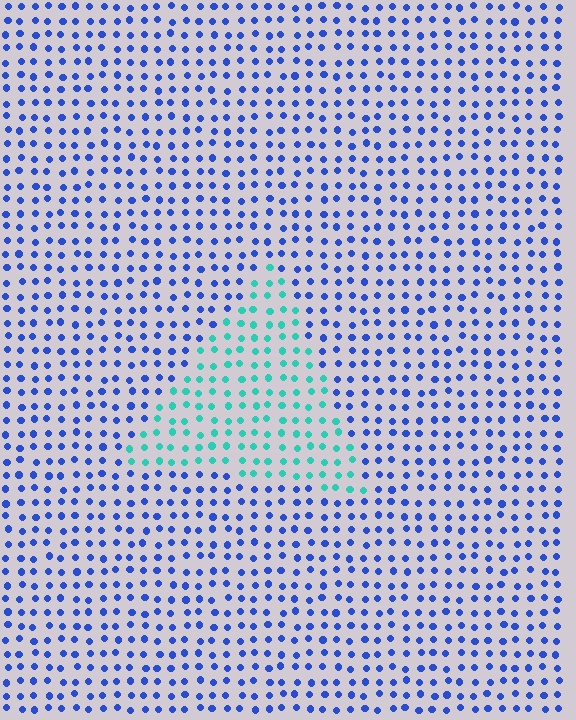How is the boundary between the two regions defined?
The boundary is defined purely by a slight shift in hue (about 57 degrees). Spacing, size, and orientation are identical on both sides.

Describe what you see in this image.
The image is filled with small blue elements in a uniform arrangement. A triangle-shaped region is visible where the elements are tinted to a slightly different hue, forming a subtle color boundary.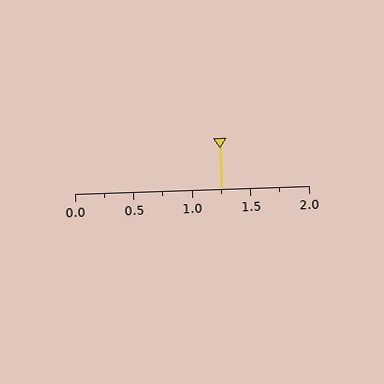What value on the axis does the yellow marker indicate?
The marker indicates approximately 1.25.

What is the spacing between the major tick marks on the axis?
The major ticks are spaced 0.5 apart.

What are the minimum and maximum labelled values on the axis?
The axis runs from 0.0 to 2.0.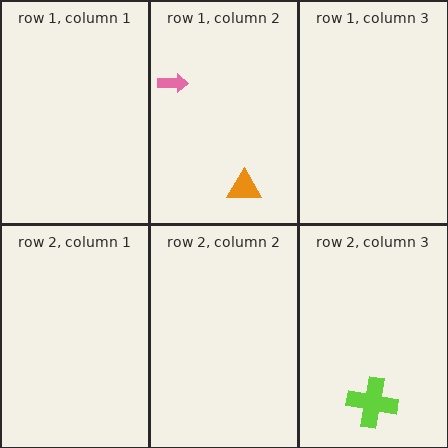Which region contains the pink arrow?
The row 1, column 2 region.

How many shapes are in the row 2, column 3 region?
1.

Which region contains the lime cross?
The row 2, column 3 region.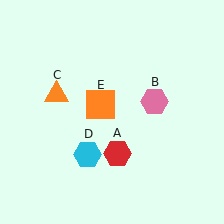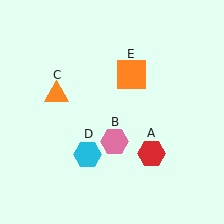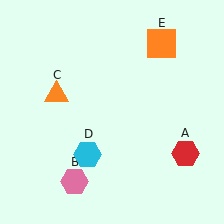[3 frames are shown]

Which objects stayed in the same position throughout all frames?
Orange triangle (object C) and cyan hexagon (object D) remained stationary.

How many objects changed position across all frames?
3 objects changed position: red hexagon (object A), pink hexagon (object B), orange square (object E).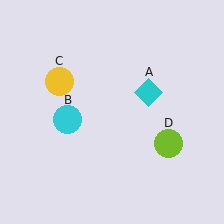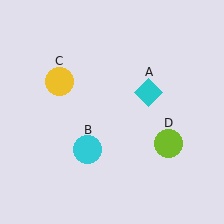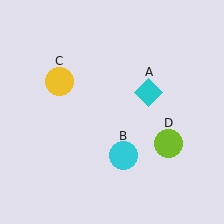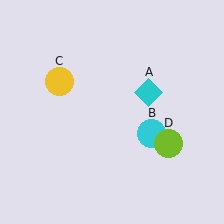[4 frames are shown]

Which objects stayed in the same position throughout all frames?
Cyan diamond (object A) and yellow circle (object C) and lime circle (object D) remained stationary.